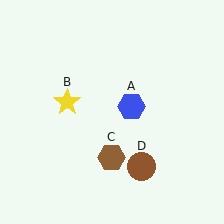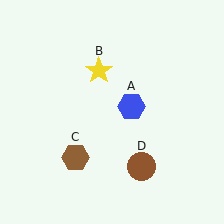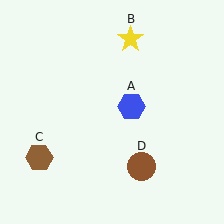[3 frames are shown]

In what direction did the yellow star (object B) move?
The yellow star (object B) moved up and to the right.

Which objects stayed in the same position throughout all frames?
Blue hexagon (object A) and brown circle (object D) remained stationary.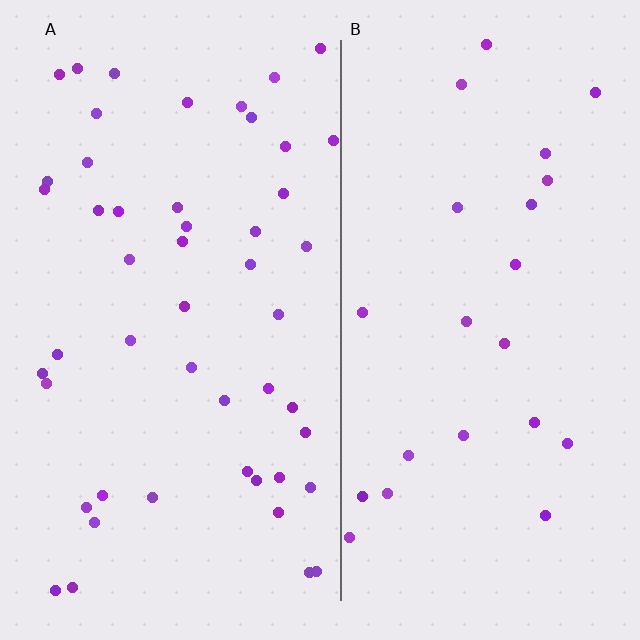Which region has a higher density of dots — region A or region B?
A (the left).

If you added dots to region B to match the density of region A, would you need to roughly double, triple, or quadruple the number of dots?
Approximately double.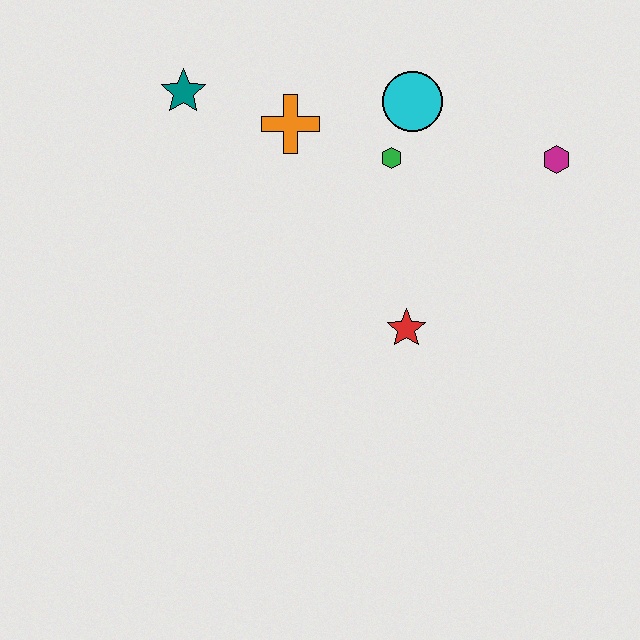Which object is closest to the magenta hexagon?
The cyan circle is closest to the magenta hexagon.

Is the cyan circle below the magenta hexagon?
No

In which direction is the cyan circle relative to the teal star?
The cyan circle is to the right of the teal star.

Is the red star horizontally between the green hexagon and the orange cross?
No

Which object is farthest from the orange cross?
The magenta hexagon is farthest from the orange cross.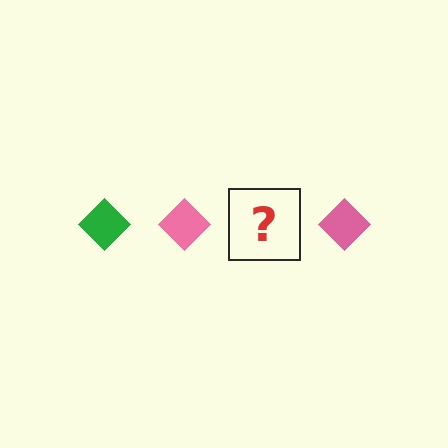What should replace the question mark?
The question mark should be replaced with a green diamond.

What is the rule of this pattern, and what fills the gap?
The rule is that the pattern cycles through green, pink diamonds. The gap should be filled with a green diamond.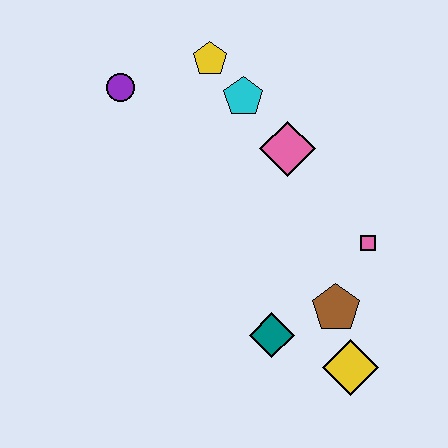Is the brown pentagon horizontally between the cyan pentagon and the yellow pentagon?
No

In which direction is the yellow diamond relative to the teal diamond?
The yellow diamond is to the right of the teal diamond.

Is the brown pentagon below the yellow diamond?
No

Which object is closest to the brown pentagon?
The yellow diamond is closest to the brown pentagon.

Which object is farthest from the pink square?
The purple circle is farthest from the pink square.